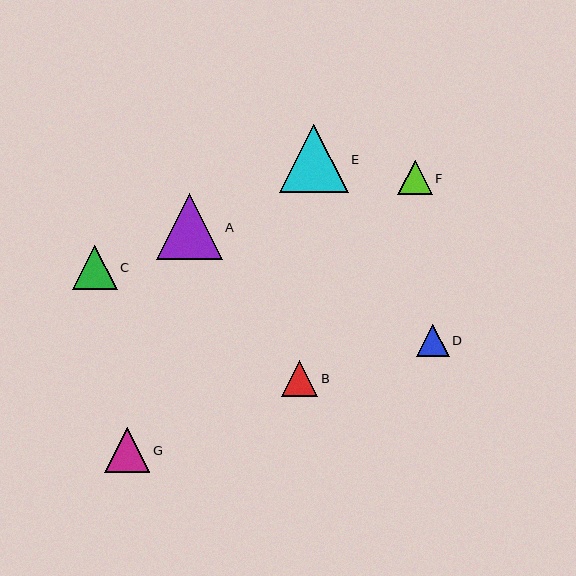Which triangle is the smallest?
Triangle D is the smallest with a size of approximately 32 pixels.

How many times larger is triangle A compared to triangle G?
Triangle A is approximately 1.5 times the size of triangle G.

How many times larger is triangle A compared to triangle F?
Triangle A is approximately 1.9 times the size of triangle F.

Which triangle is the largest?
Triangle E is the largest with a size of approximately 68 pixels.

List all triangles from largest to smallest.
From largest to smallest: E, A, G, C, B, F, D.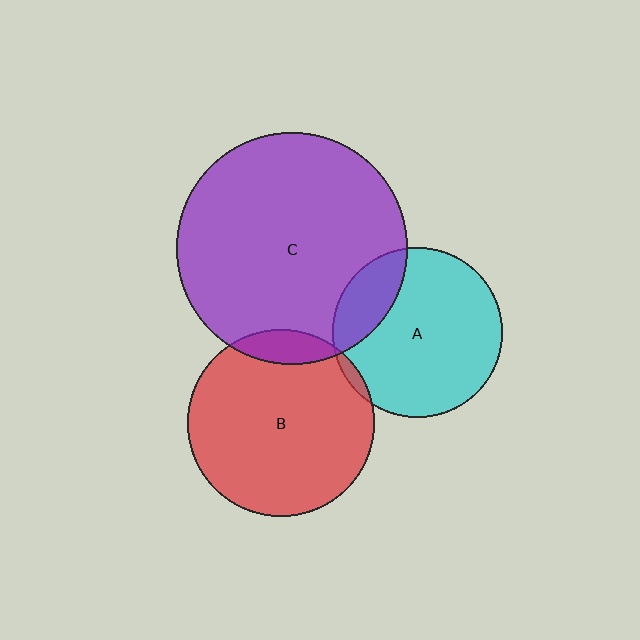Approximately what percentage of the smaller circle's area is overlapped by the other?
Approximately 20%.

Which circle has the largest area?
Circle C (purple).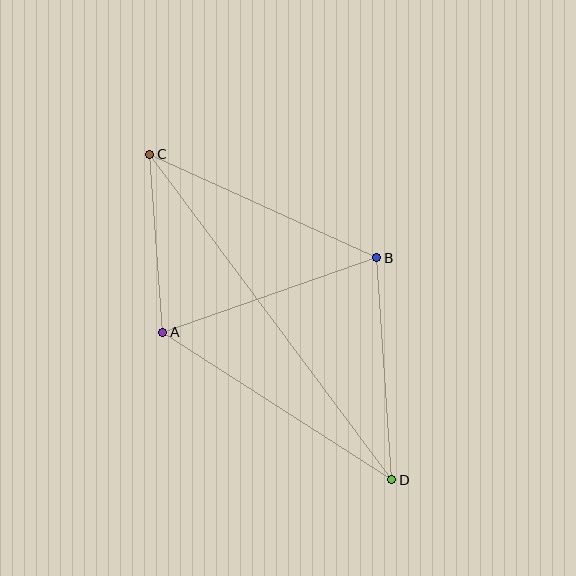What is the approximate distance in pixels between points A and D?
The distance between A and D is approximately 273 pixels.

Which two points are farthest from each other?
Points C and D are farthest from each other.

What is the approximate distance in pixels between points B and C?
The distance between B and C is approximately 250 pixels.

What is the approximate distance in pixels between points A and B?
The distance between A and B is approximately 227 pixels.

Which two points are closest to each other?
Points A and C are closest to each other.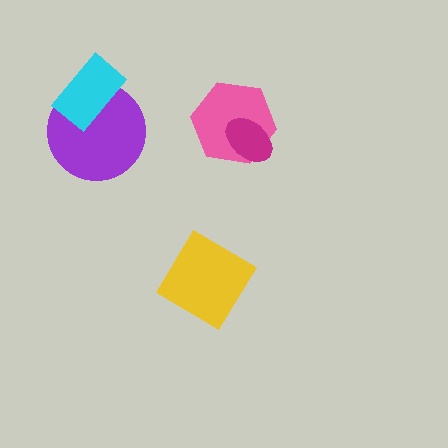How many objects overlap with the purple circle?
1 object overlaps with the purple circle.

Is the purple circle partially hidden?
Yes, it is partially covered by another shape.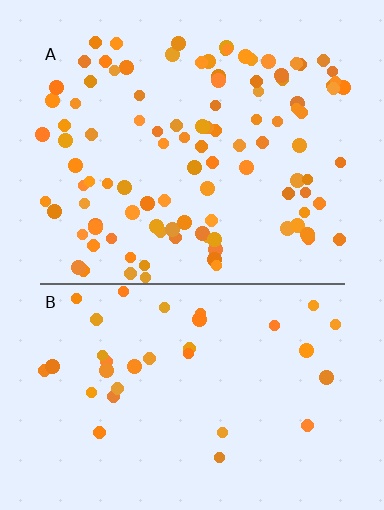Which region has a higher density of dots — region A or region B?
A (the top).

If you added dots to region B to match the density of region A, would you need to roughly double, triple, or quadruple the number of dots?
Approximately triple.